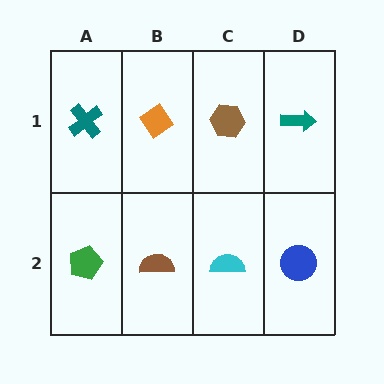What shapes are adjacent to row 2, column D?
A teal arrow (row 1, column D), a cyan semicircle (row 2, column C).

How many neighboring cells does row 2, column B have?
3.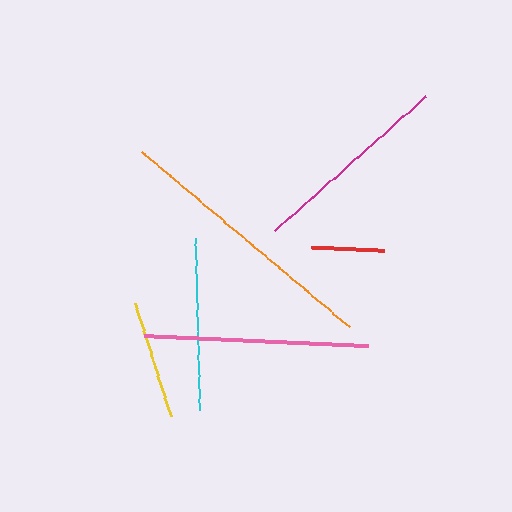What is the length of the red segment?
The red segment is approximately 74 pixels long.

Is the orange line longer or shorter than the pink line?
The orange line is longer than the pink line.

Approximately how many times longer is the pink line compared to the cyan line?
The pink line is approximately 1.3 times the length of the cyan line.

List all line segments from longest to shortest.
From longest to shortest: orange, pink, magenta, cyan, yellow, red.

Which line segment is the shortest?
The red line is the shortest at approximately 74 pixels.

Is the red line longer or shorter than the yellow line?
The yellow line is longer than the red line.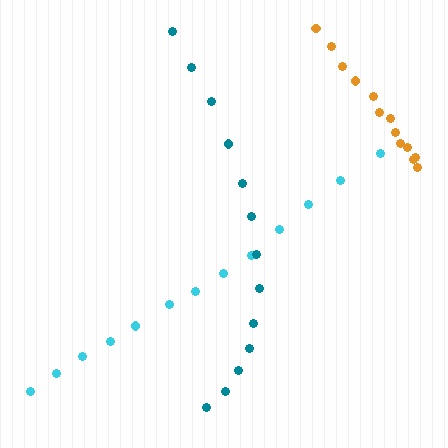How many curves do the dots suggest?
There are 3 distinct paths.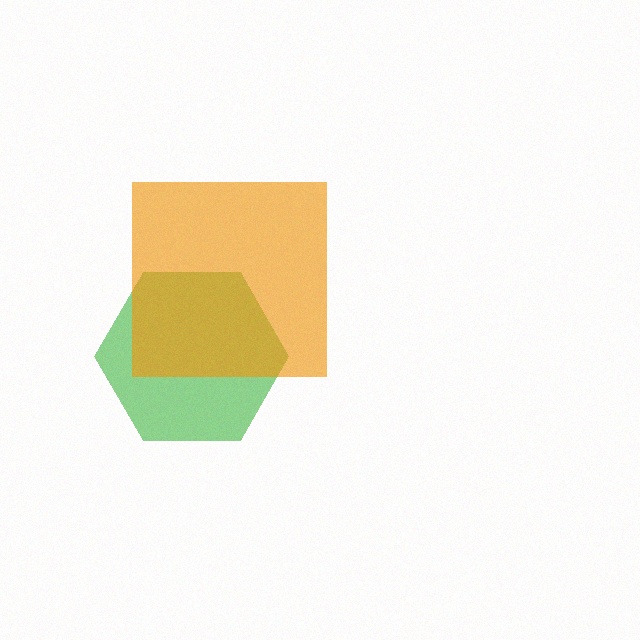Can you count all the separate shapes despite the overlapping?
Yes, there are 2 separate shapes.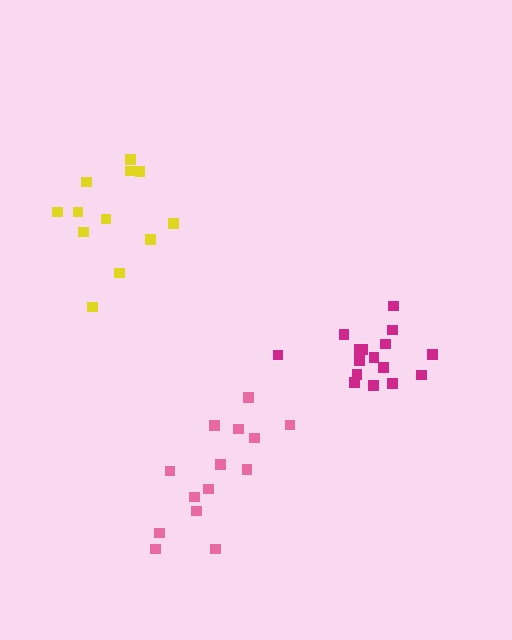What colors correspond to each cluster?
The clusters are colored: yellow, magenta, pink.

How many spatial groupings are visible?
There are 3 spatial groupings.